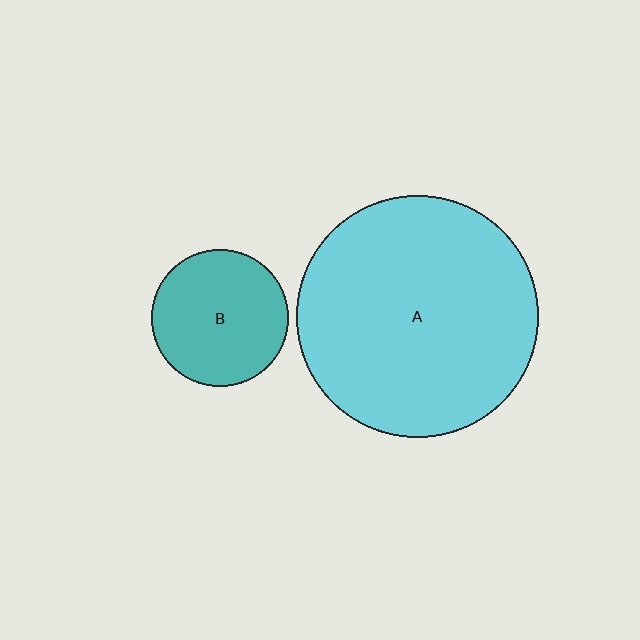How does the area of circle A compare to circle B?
Approximately 3.1 times.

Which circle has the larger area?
Circle A (cyan).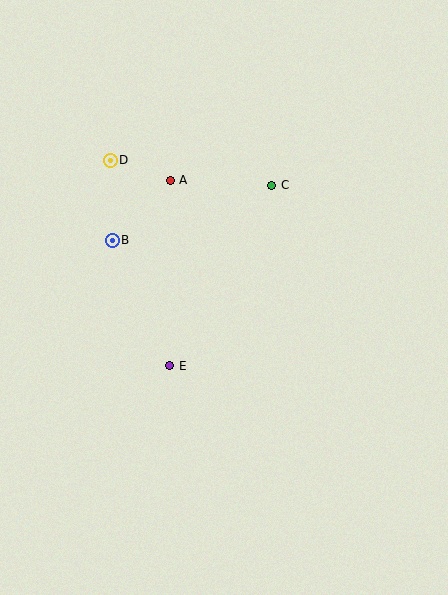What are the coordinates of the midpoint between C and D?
The midpoint between C and D is at (191, 173).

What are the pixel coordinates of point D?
Point D is at (110, 160).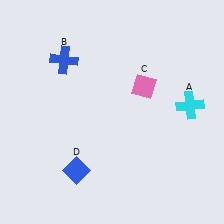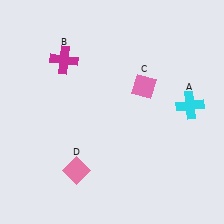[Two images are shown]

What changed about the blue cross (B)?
In Image 1, B is blue. In Image 2, it changed to magenta.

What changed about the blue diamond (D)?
In Image 1, D is blue. In Image 2, it changed to pink.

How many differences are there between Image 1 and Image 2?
There are 2 differences between the two images.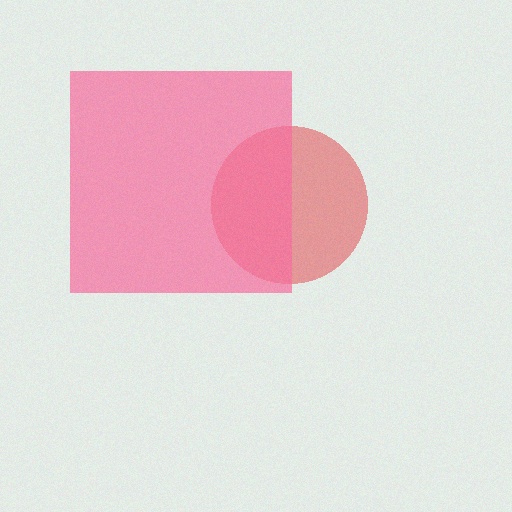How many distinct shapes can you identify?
There are 2 distinct shapes: a red circle, a pink square.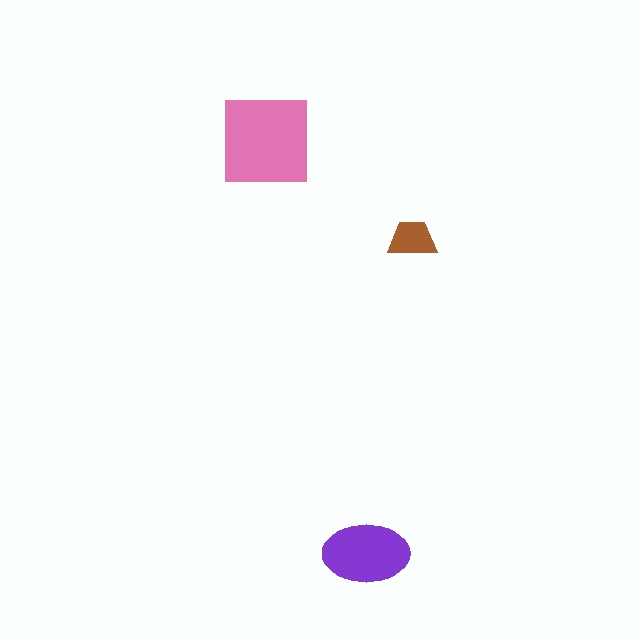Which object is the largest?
The pink square.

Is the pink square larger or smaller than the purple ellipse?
Larger.